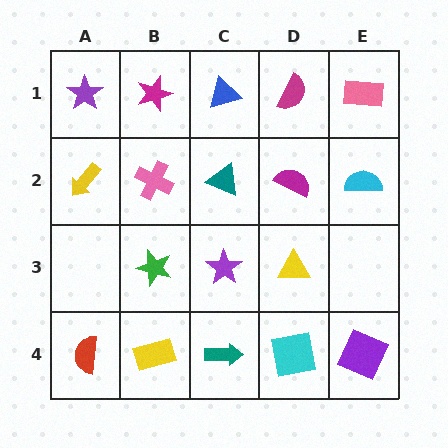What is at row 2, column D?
A magenta semicircle.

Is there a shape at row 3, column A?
No, that cell is empty.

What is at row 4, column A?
A red semicircle.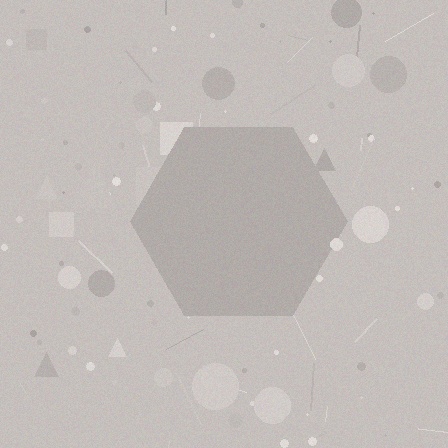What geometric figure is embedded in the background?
A hexagon is embedded in the background.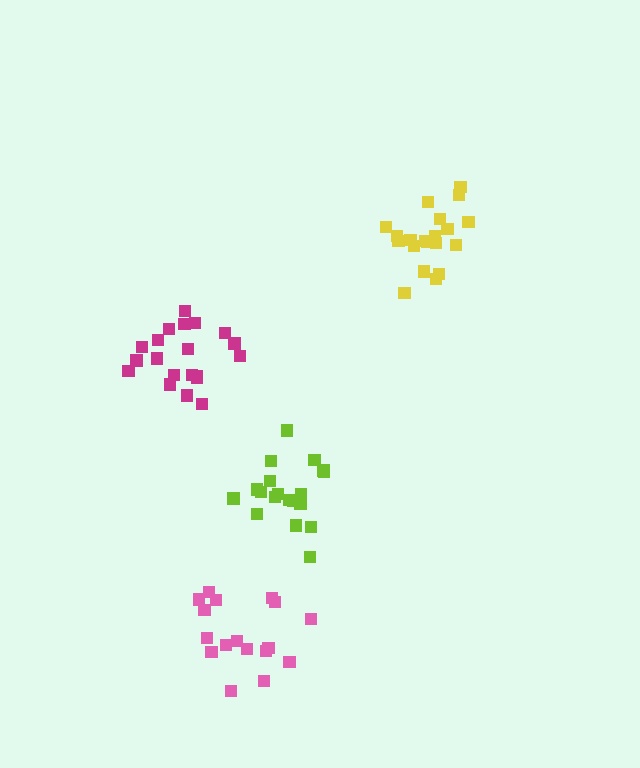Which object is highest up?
The yellow cluster is topmost.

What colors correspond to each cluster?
The clusters are colored: yellow, lime, magenta, pink.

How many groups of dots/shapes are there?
There are 4 groups.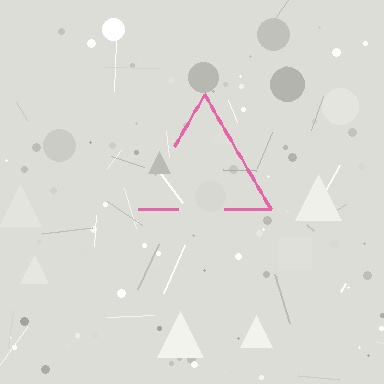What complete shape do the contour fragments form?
The contour fragments form a triangle.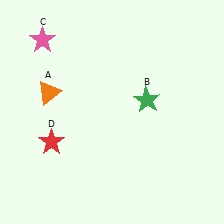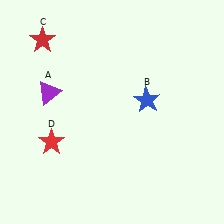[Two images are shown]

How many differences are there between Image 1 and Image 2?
There are 3 differences between the two images.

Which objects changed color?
A changed from orange to purple. B changed from green to blue. C changed from pink to red.